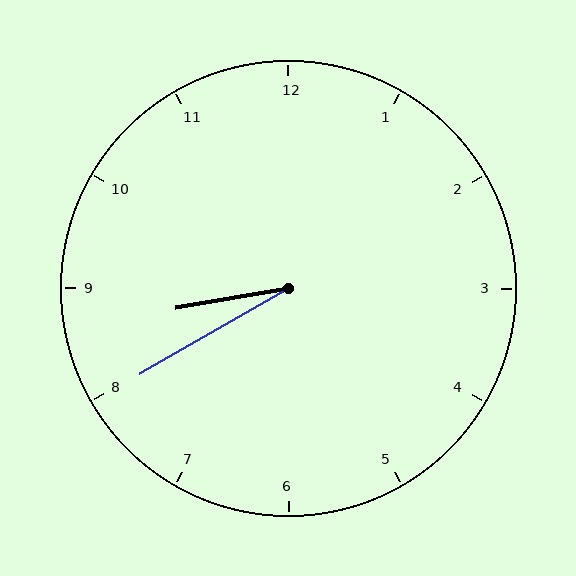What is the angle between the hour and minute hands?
Approximately 20 degrees.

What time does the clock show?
8:40.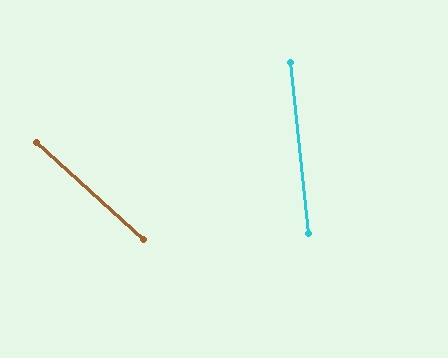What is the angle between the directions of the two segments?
Approximately 42 degrees.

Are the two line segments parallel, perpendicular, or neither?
Neither parallel nor perpendicular — they differ by about 42°.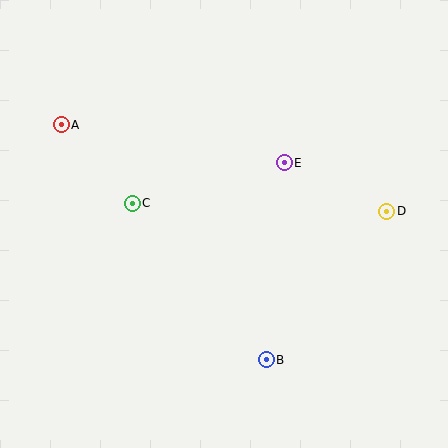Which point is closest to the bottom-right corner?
Point B is closest to the bottom-right corner.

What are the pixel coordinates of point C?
Point C is at (132, 203).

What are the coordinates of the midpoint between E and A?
The midpoint between E and A is at (173, 144).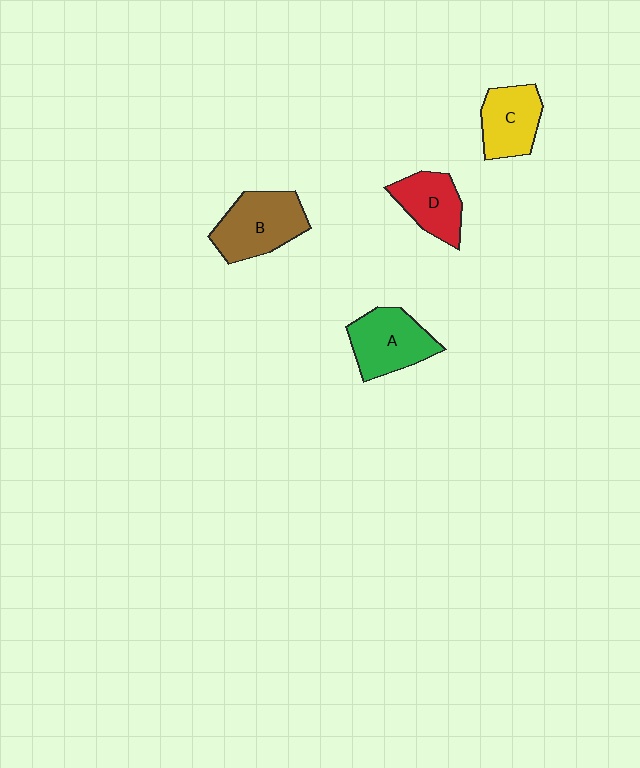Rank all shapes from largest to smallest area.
From largest to smallest: B (brown), A (green), C (yellow), D (red).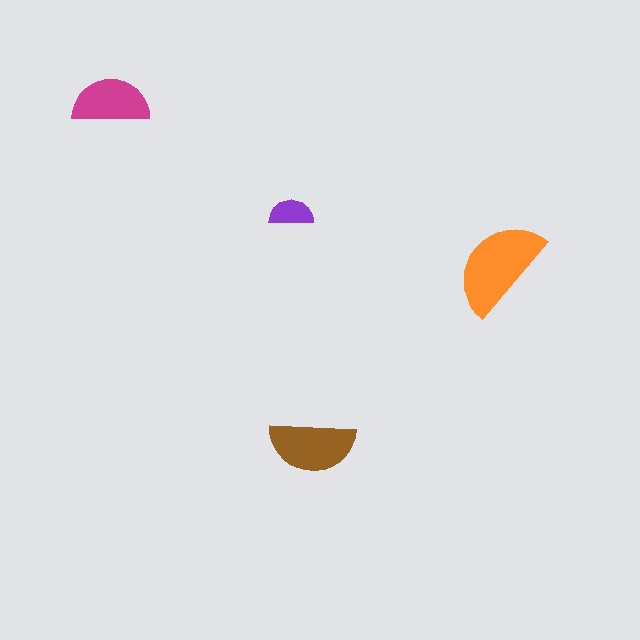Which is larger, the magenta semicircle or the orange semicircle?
The orange one.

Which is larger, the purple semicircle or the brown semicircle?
The brown one.